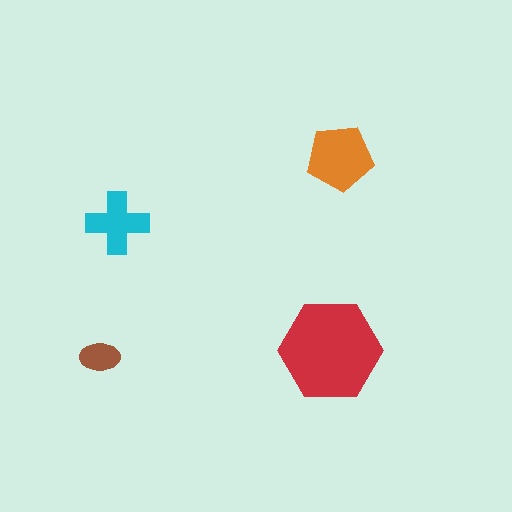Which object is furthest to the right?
The orange pentagon is rightmost.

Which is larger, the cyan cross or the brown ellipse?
The cyan cross.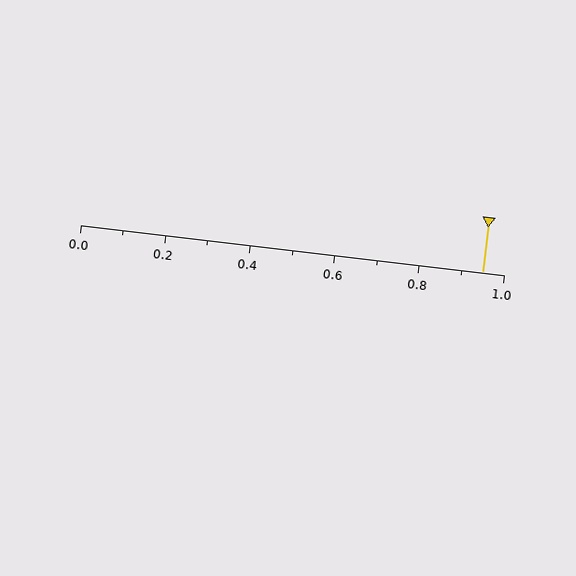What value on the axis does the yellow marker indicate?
The marker indicates approximately 0.95.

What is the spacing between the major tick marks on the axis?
The major ticks are spaced 0.2 apart.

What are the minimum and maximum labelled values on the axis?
The axis runs from 0.0 to 1.0.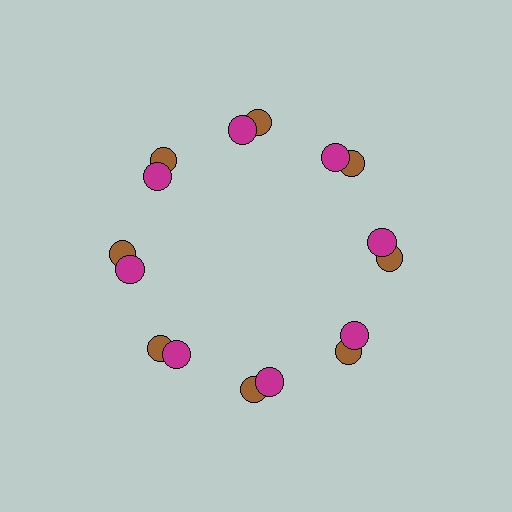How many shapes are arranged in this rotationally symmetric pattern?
There are 16 shapes, arranged in 8 groups of 2.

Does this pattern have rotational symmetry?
Yes, this pattern has 8-fold rotational symmetry. It looks the same after rotating 45 degrees around the center.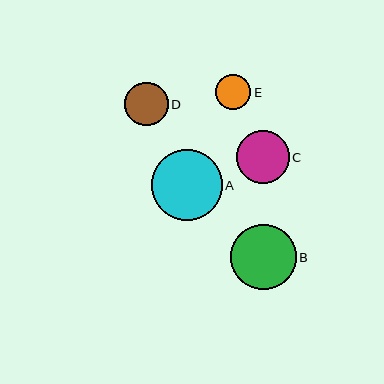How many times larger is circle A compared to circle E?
Circle A is approximately 2.0 times the size of circle E.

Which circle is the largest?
Circle A is the largest with a size of approximately 71 pixels.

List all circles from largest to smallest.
From largest to smallest: A, B, C, D, E.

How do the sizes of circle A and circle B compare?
Circle A and circle B are approximately the same size.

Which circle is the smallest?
Circle E is the smallest with a size of approximately 35 pixels.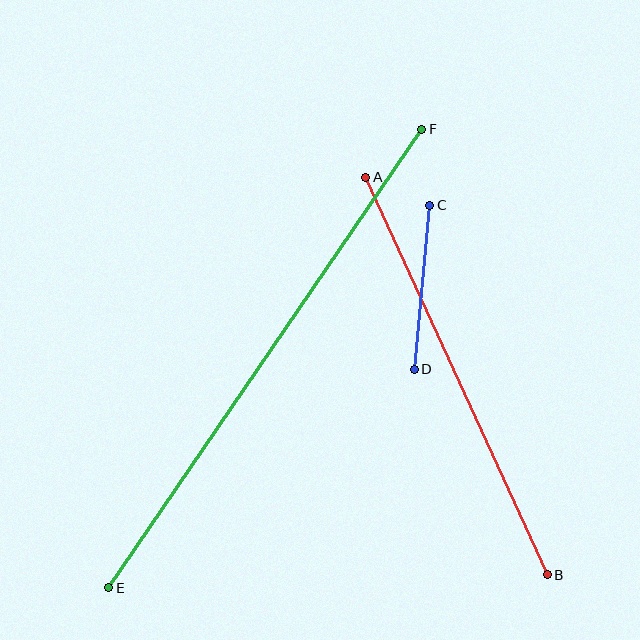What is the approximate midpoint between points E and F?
The midpoint is at approximately (265, 358) pixels.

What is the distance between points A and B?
The distance is approximately 437 pixels.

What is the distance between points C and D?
The distance is approximately 165 pixels.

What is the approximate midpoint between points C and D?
The midpoint is at approximately (422, 287) pixels.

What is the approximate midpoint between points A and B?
The midpoint is at approximately (457, 376) pixels.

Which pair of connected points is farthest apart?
Points E and F are farthest apart.